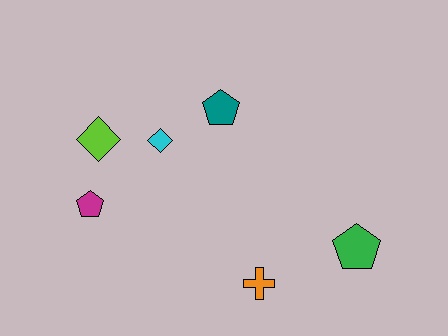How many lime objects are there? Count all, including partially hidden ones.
There is 1 lime object.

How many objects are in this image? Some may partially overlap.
There are 6 objects.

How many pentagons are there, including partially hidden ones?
There are 3 pentagons.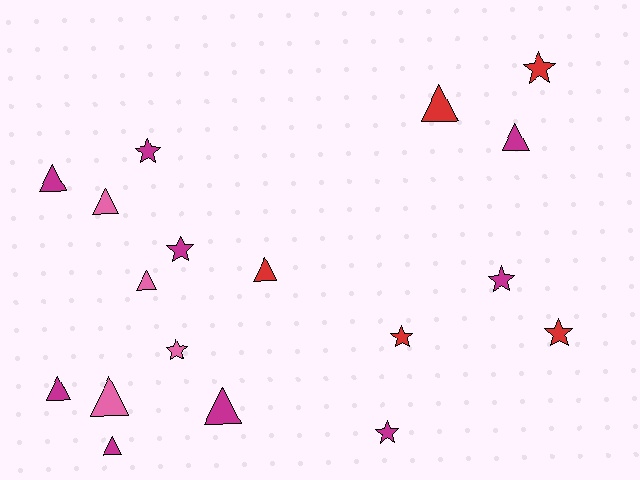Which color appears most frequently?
Magenta, with 9 objects.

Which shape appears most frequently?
Triangle, with 10 objects.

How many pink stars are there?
There is 1 pink star.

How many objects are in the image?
There are 18 objects.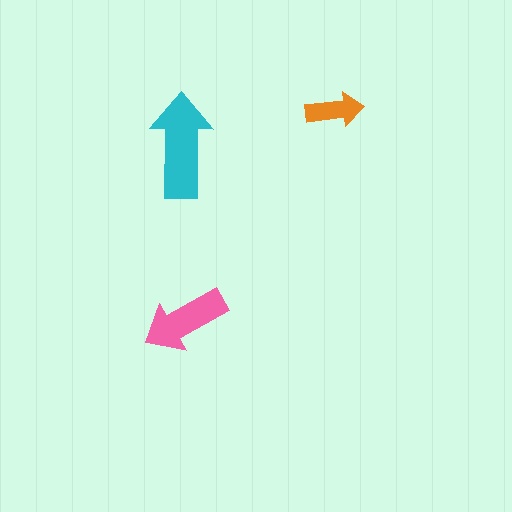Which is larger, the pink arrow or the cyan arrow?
The cyan one.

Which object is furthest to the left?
The cyan arrow is leftmost.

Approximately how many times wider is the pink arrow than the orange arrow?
About 1.5 times wider.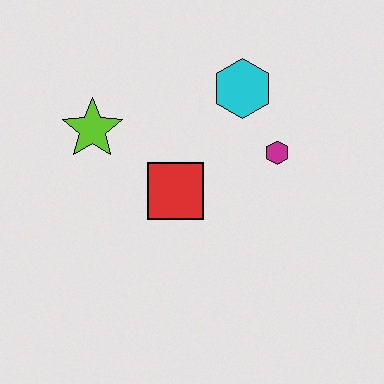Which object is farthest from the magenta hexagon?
The lime star is farthest from the magenta hexagon.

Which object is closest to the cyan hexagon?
The magenta hexagon is closest to the cyan hexagon.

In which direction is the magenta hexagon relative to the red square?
The magenta hexagon is to the right of the red square.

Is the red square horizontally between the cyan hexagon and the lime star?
Yes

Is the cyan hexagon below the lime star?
No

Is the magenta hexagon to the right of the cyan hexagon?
Yes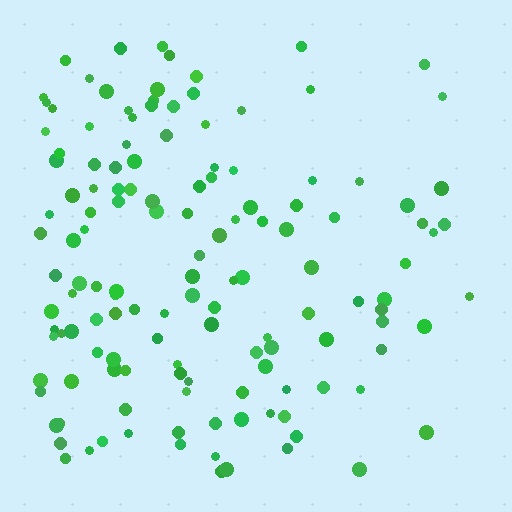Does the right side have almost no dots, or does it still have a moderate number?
Still a moderate number, just noticeably fewer than the left.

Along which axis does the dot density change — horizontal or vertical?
Horizontal.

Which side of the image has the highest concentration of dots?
The left.